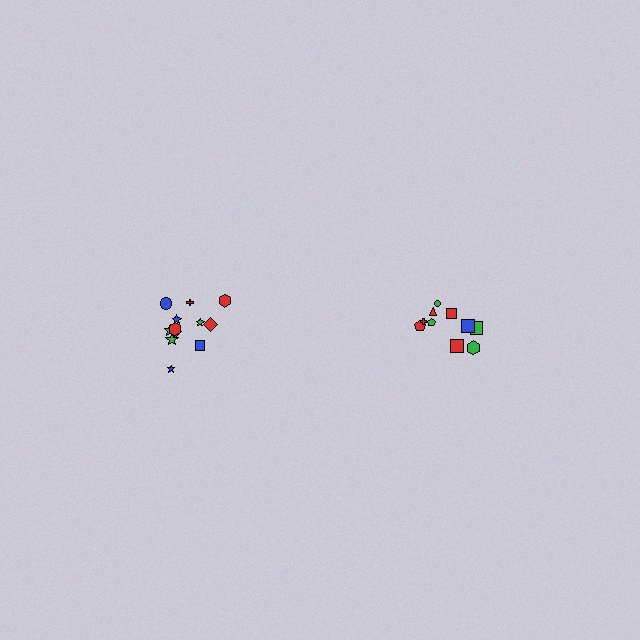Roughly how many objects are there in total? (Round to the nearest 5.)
Roughly 20 objects in total.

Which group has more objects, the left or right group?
The left group.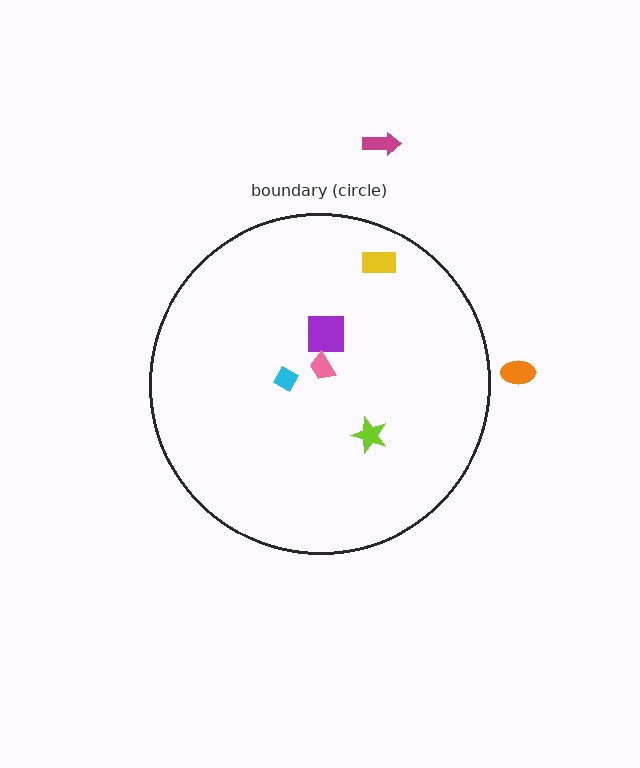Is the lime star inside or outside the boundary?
Inside.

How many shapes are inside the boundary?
5 inside, 2 outside.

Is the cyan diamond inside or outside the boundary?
Inside.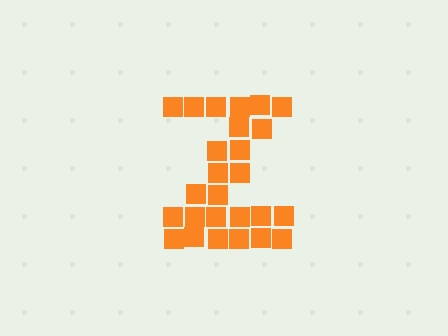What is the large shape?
The large shape is the letter Z.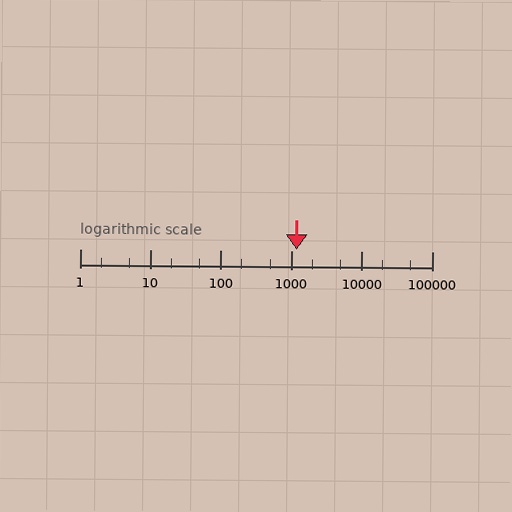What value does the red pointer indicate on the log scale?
The pointer indicates approximately 1200.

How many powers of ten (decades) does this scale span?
The scale spans 5 decades, from 1 to 100000.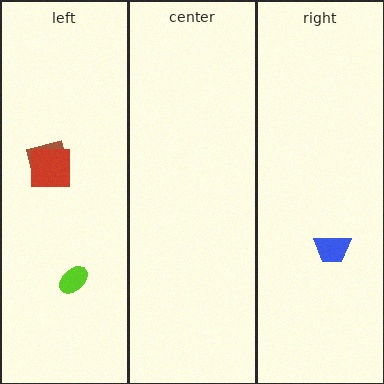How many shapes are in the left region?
3.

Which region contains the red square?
The left region.